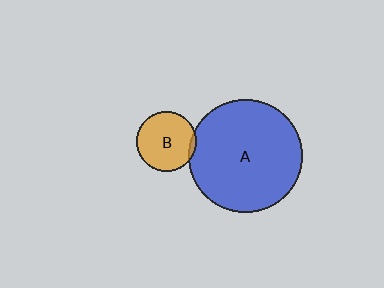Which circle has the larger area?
Circle A (blue).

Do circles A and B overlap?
Yes.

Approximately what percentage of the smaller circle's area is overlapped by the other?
Approximately 5%.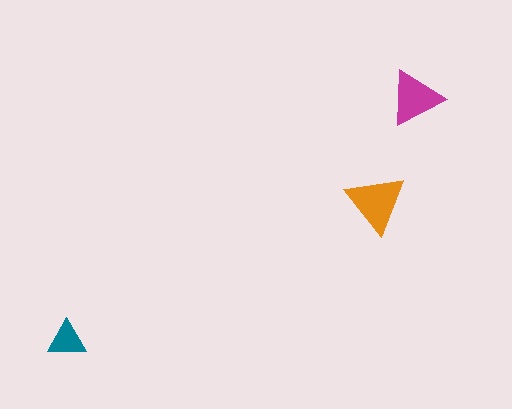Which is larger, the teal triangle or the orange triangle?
The orange one.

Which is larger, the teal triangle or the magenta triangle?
The magenta one.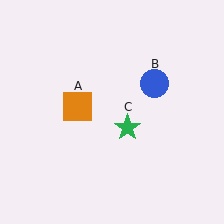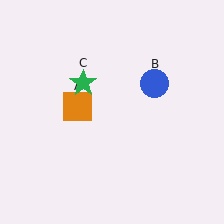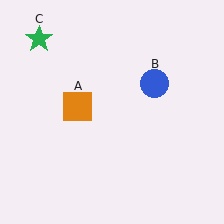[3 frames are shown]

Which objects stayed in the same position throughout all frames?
Orange square (object A) and blue circle (object B) remained stationary.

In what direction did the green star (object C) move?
The green star (object C) moved up and to the left.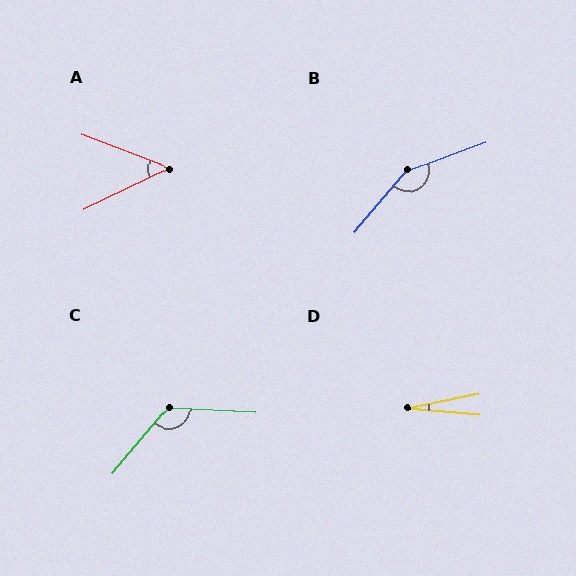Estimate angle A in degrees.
Approximately 47 degrees.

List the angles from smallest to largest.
D (17°), A (47°), C (127°), B (150°).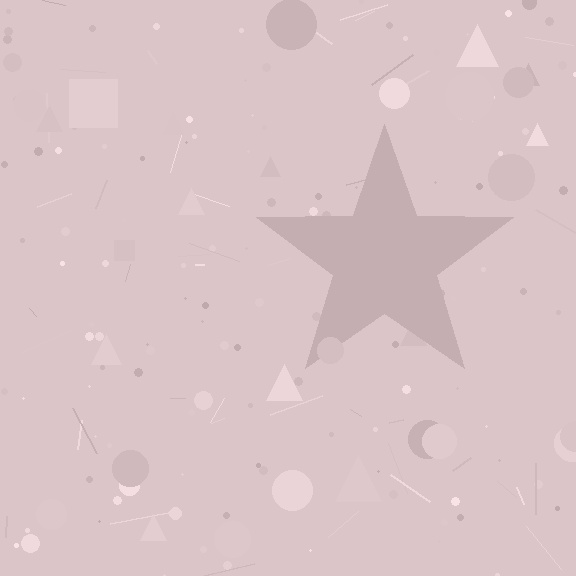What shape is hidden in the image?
A star is hidden in the image.